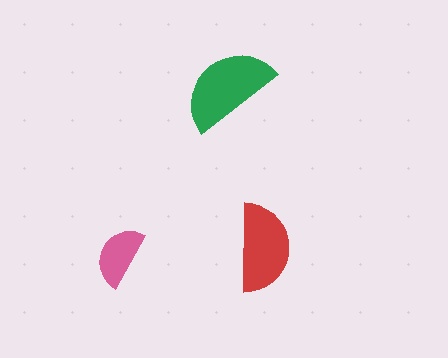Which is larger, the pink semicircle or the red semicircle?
The red one.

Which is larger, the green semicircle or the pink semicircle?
The green one.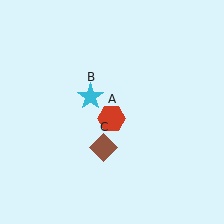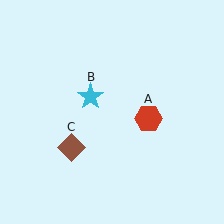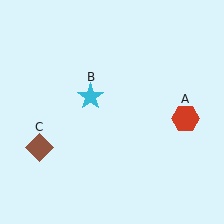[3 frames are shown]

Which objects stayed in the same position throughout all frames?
Cyan star (object B) remained stationary.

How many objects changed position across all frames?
2 objects changed position: red hexagon (object A), brown diamond (object C).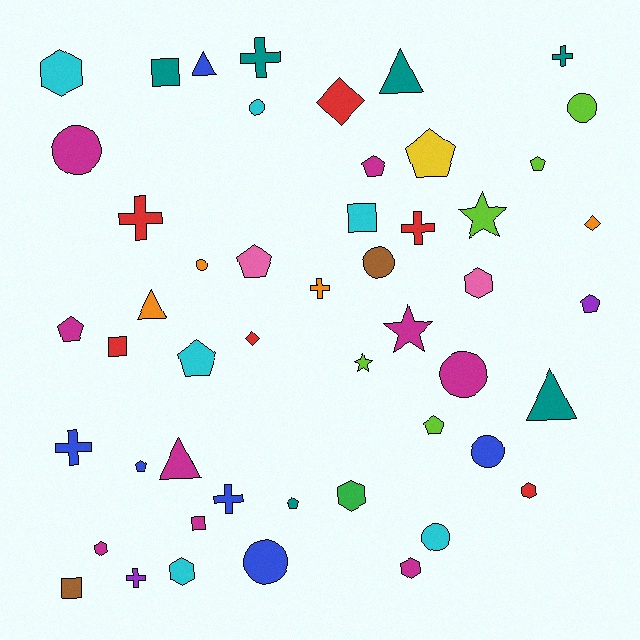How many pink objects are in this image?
There are 2 pink objects.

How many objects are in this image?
There are 50 objects.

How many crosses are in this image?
There are 8 crosses.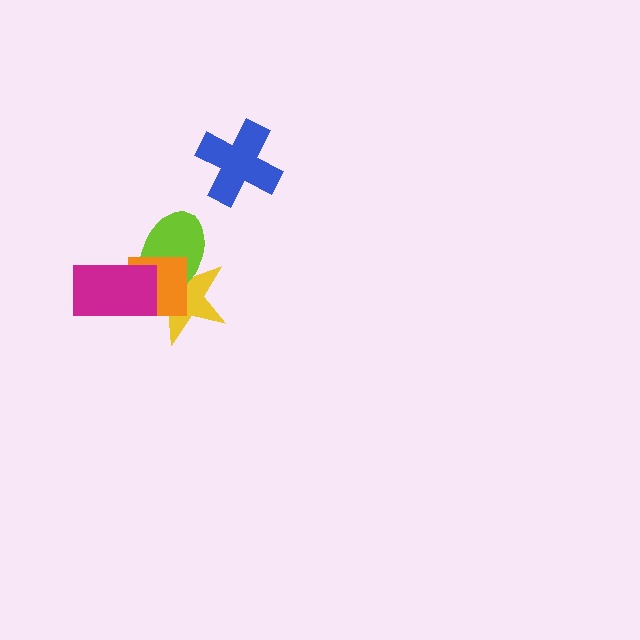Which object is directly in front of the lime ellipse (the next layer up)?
The orange square is directly in front of the lime ellipse.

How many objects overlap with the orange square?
3 objects overlap with the orange square.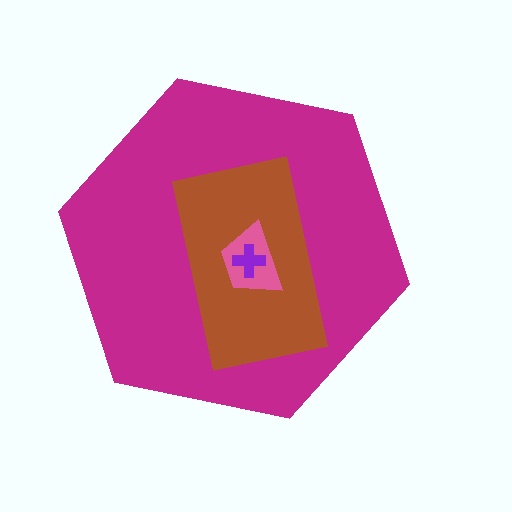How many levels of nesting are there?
4.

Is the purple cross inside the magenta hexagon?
Yes.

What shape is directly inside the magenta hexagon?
The brown rectangle.